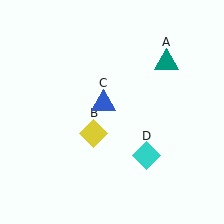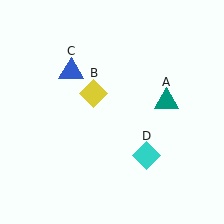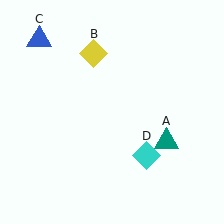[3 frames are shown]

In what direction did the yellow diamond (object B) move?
The yellow diamond (object B) moved up.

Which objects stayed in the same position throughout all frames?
Cyan diamond (object D) remained stationary.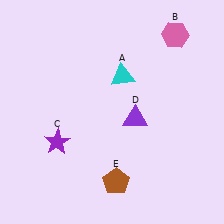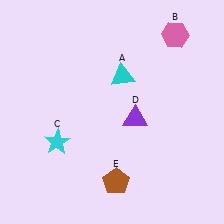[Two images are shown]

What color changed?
The star (C) changed from purple in Image 1 to cyan in Image 2.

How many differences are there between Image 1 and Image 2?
There is 1 difference between the two images.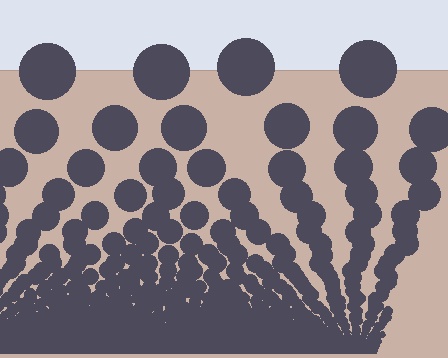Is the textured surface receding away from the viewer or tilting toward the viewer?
The surface appears to tilt toward the viewer. Texture elements get larger and sparser toward the top.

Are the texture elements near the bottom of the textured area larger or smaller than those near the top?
Smaller. The gradient is inverted — elements near the bottom are smaller and denser.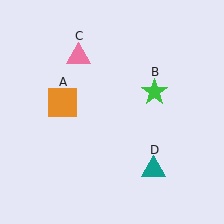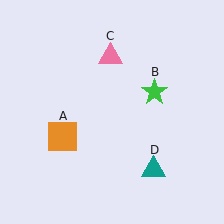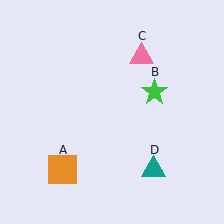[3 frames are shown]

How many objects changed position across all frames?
2 objects changed position: orange square (object A), pink triangle (object C).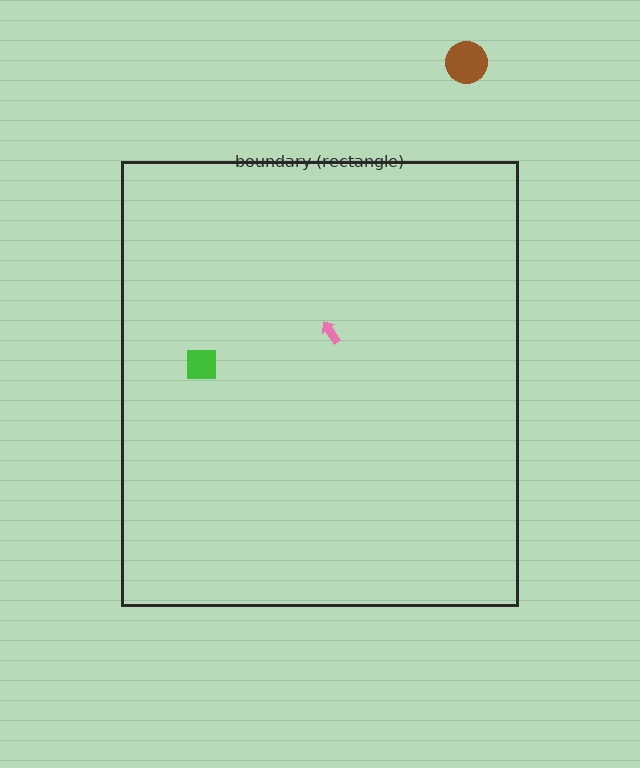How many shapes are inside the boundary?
2 inside, 1 outside.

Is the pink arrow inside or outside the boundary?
Inside.